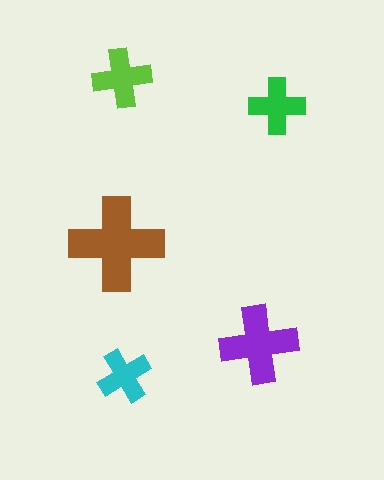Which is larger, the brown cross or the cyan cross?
The brown one.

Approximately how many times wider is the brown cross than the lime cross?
About 1.5 times wider.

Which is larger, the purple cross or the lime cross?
The purple one.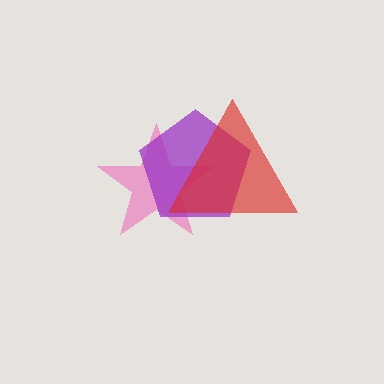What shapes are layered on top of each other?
The layered shapes are: a pink star, a purple pentagon, a red triangle.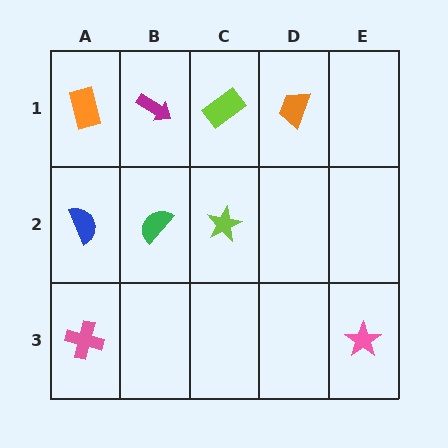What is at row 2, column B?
A green semicircle.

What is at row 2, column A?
A blue semicircle.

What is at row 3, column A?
A pink cross.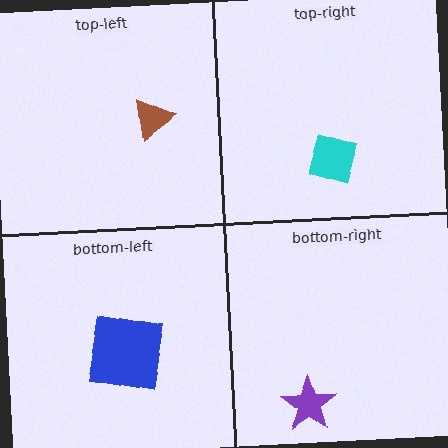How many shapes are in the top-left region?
1.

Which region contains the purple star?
The bottom-right region.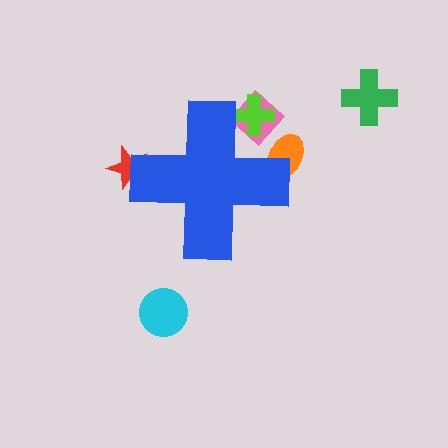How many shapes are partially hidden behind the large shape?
4 shapes are partially hidden.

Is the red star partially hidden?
Yes, the red star is partially hidden behind the blue cross.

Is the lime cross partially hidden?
Yes, the lime cross is partially hidden behind the blue cross.